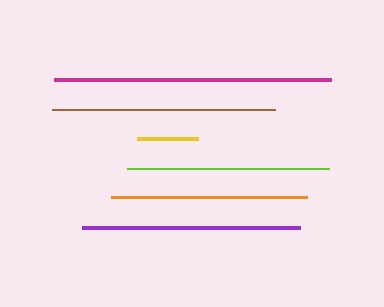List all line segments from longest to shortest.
From longest to shortest: magenta, brown, purple, lime, orange, yellow.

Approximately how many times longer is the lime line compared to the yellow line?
The lime line is approximately 3.3 times the length of the yellow line.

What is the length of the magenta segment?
The magenta segment is approximately 277 pixels long.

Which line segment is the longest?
The magenta line is the longest at approximately 277 pixels.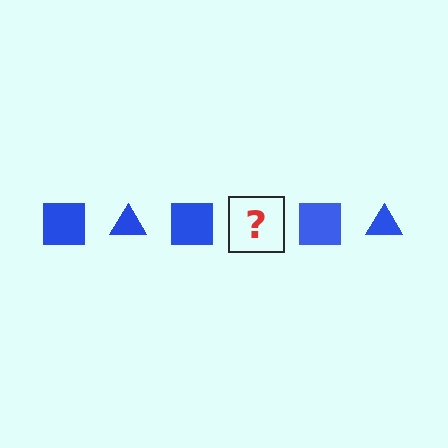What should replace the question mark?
The question mark should be replaced with a blue triangle.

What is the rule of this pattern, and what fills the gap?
The rule is that the pattern cycles through square, triangle shapes in blue. The gap should be filled with a blue triangle.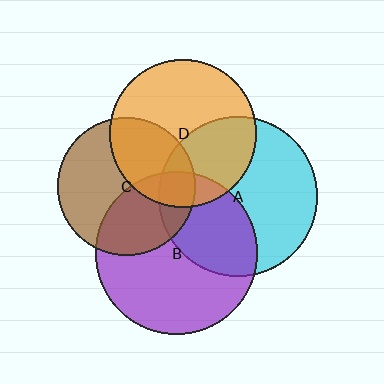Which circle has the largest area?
Circle B (purple).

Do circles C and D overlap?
Yes.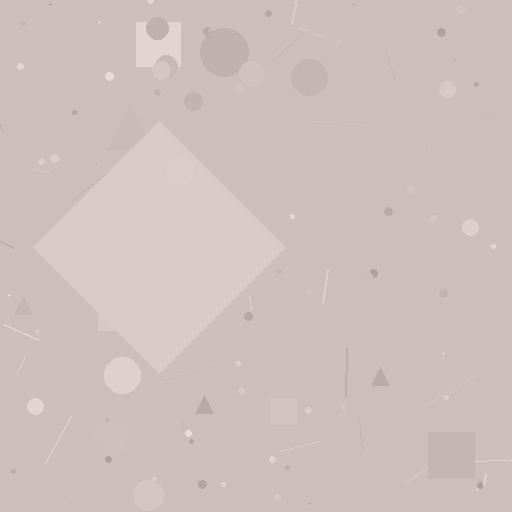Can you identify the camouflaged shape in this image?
The camouflaged shape is a diamond.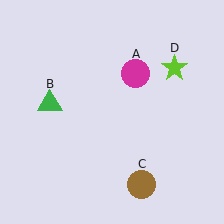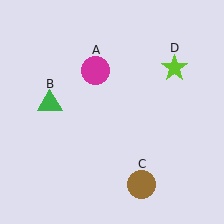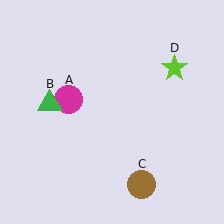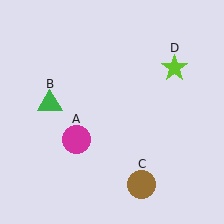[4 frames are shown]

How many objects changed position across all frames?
1 object changed position: magenta circle (object A).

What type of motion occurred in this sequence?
The magenta circle (object A) rotated counterclockwise around the center of the scene.